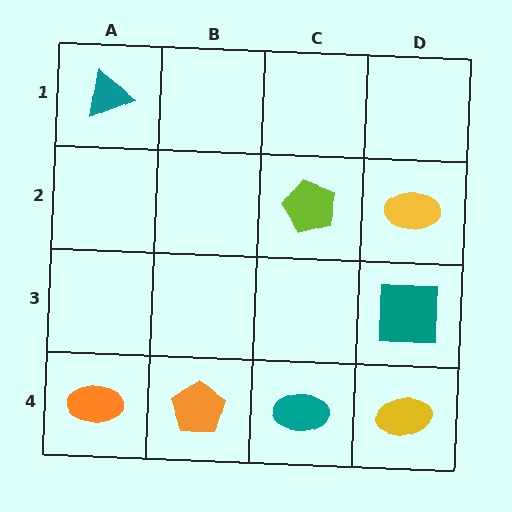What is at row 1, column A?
A teal triangle.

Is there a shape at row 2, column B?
No, that cell is empty.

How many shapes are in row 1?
1 shape.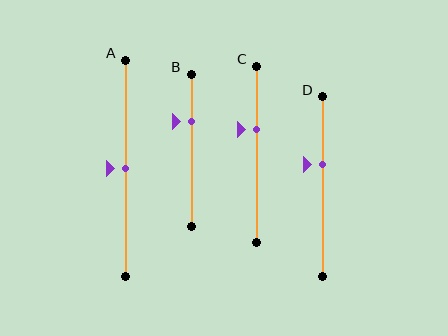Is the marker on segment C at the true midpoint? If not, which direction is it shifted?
No, the marker on segment C is shifted upward by about 14% of the segment length.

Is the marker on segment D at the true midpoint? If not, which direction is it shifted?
No, the marker on segment D is shifted upward by about 13% of the segment length.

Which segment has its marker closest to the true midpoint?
Segment A has its marker closest to the true midpoint.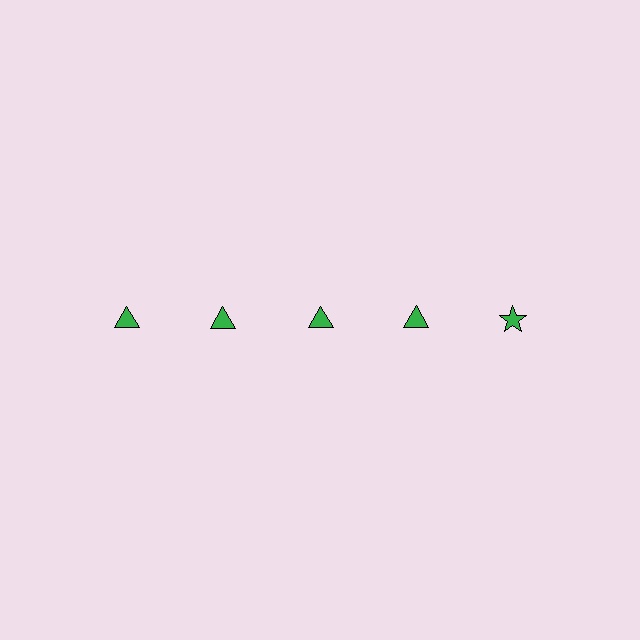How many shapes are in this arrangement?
There are 5 shapes arranged in a grid pattern.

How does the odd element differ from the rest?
It has a different shape: star instead of triangle.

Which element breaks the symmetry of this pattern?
The green star in the top row, rightmost column breaks the symmetry. All other shapes are green triangles.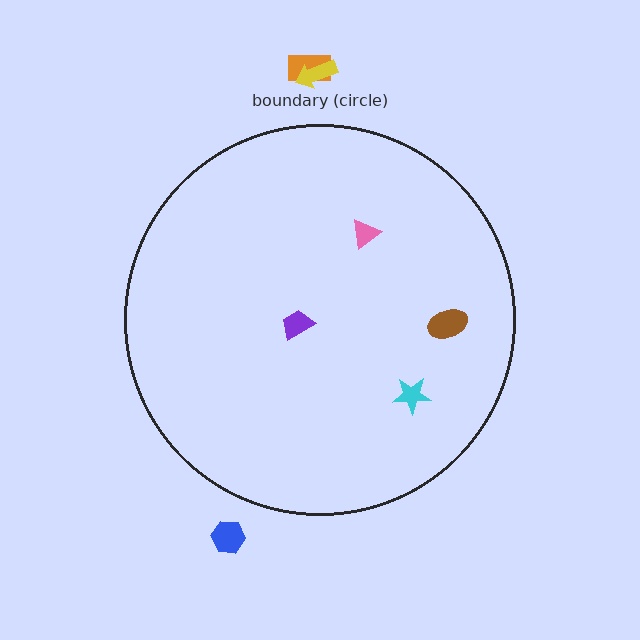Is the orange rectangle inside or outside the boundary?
Outside.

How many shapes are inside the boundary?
4 inside, 3 outside.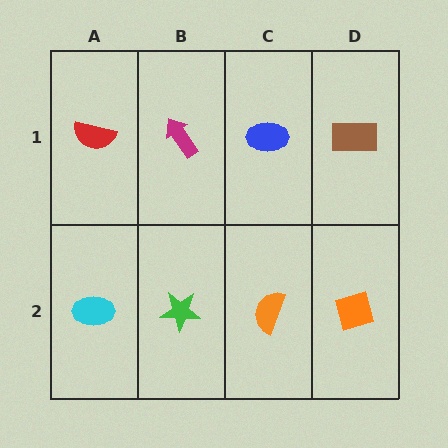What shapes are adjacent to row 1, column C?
An orange semicircle (row 2, column C), a magenta arrow (row 1, column B), a brown rectangle (row 1, column D).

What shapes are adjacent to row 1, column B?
A green star (row 2, column B), a red semicircle (row 1, column A), a blue ellipse (row 1, column C).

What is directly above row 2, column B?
A magenta arrow.